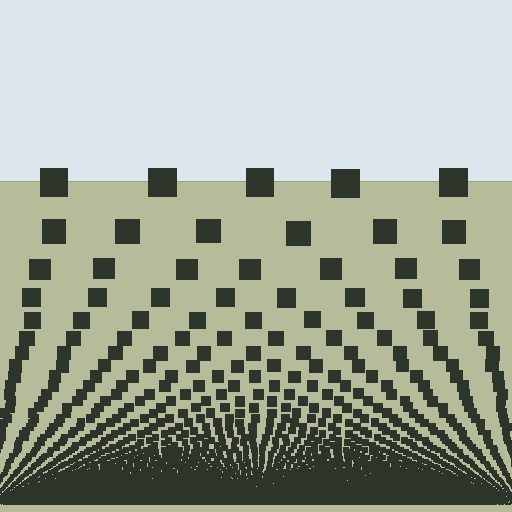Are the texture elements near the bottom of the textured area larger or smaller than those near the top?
Smaller. The gradient is inverted — elements near the bottom are smaller and denser.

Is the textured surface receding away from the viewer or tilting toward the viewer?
The surface appears to tilt toward the viewer. Texture elements get larger and sparser toward the top.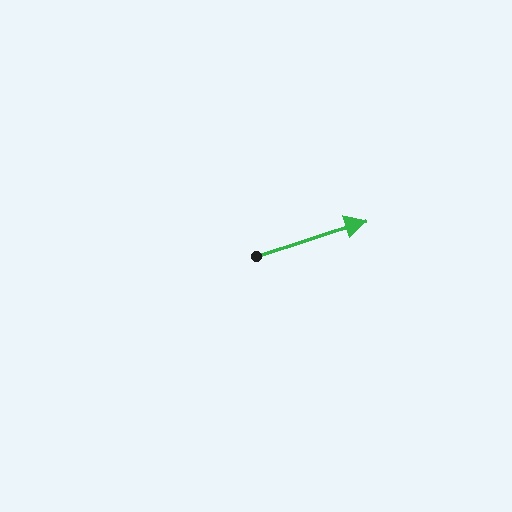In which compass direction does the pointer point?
East.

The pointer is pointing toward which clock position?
Roughly 2 o'clock.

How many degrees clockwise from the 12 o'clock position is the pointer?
Approximately 72 degrees.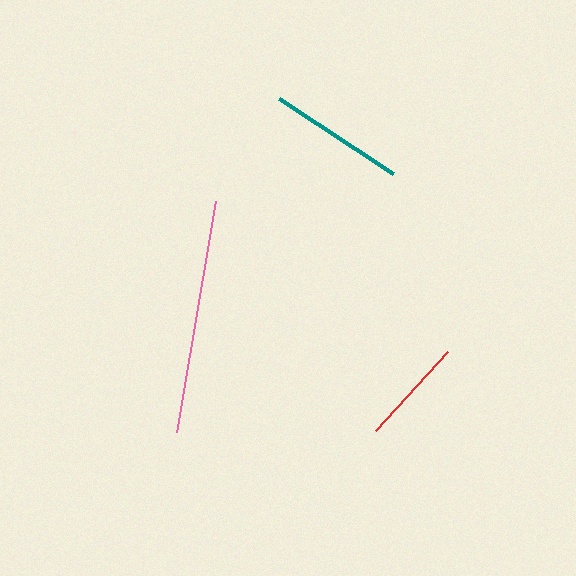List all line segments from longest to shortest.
From longest to shortest: pink, teal, red.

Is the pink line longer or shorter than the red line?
The pink line is longer than the red line.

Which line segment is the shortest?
The red line is the shortest at approximately 107 pixels.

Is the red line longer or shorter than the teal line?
The teal line is longer than the red line.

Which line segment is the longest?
The pink line is the longest at approximately 234 pixels.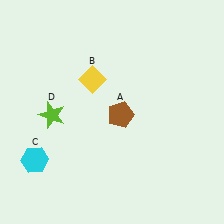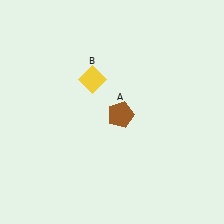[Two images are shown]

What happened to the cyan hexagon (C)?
The cyan hexagon (C) was removed in Image 2. It was in the bottom-left area of Image 1.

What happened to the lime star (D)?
The lime star (D) was removed in Image 2. It was in the bottom-left area of Image 1.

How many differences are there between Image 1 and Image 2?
There are 2 differences between the two images.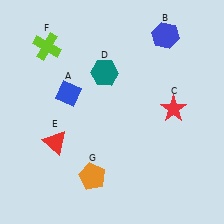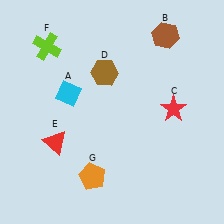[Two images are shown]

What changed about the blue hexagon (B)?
In Image 1, B is blue. In Image 2, it changed to brown.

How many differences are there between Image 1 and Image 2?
There are 3 differences between the two images.